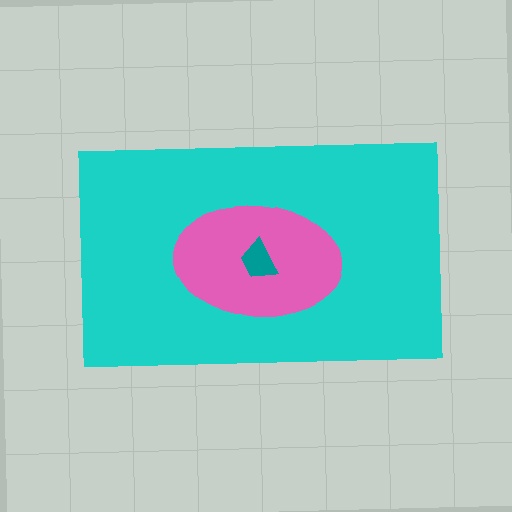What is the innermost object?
The teal trapezoid.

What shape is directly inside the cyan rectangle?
The pink ellipse.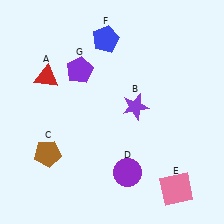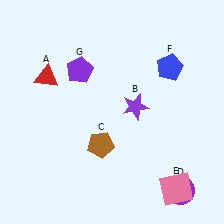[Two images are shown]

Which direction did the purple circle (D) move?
The purple circle (D) moved right.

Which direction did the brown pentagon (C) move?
The brown pentagon (C) moved right.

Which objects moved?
The objects that moved are: the brown pentagon (C), the purple circle (D), the blue pentagon (F).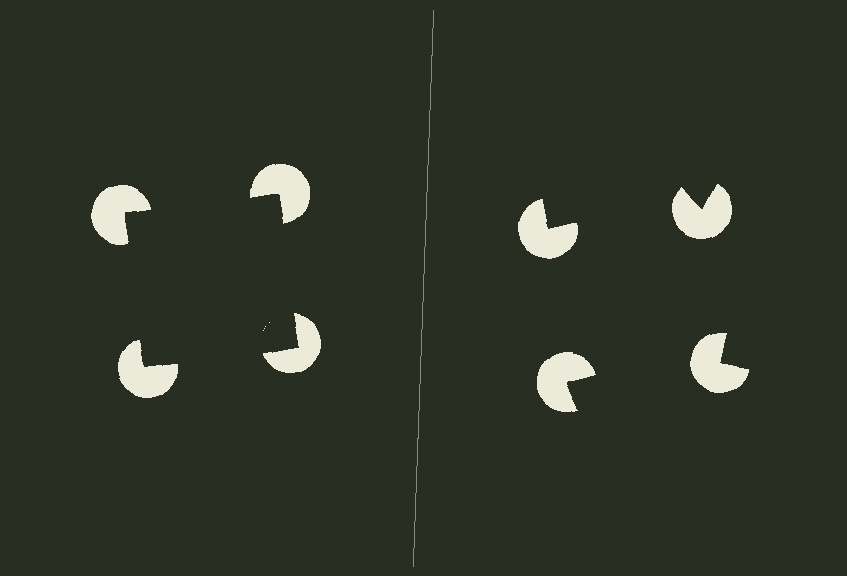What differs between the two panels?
The pac-man discs are positioned identically on both sides; only the wedge orientations differ. On the left they align to a square; on the right they are misaligned.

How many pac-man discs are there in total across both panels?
8 — 4 on each side.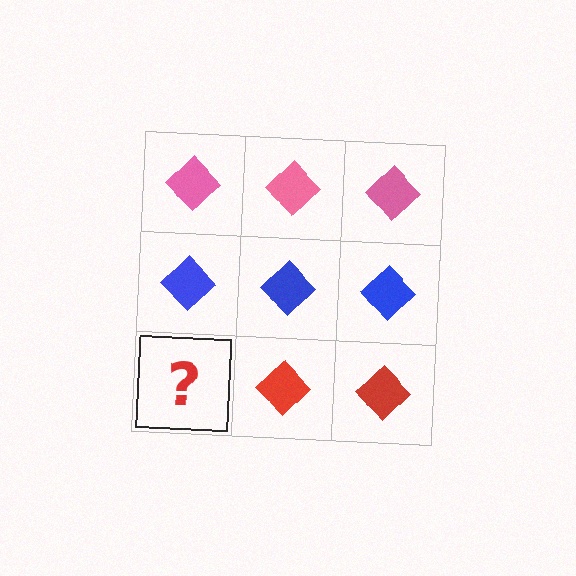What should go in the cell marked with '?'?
The missing cell should contain a red diamond.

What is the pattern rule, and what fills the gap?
The rule is that each row has a consistent color. The gap should be filled with a red diamond.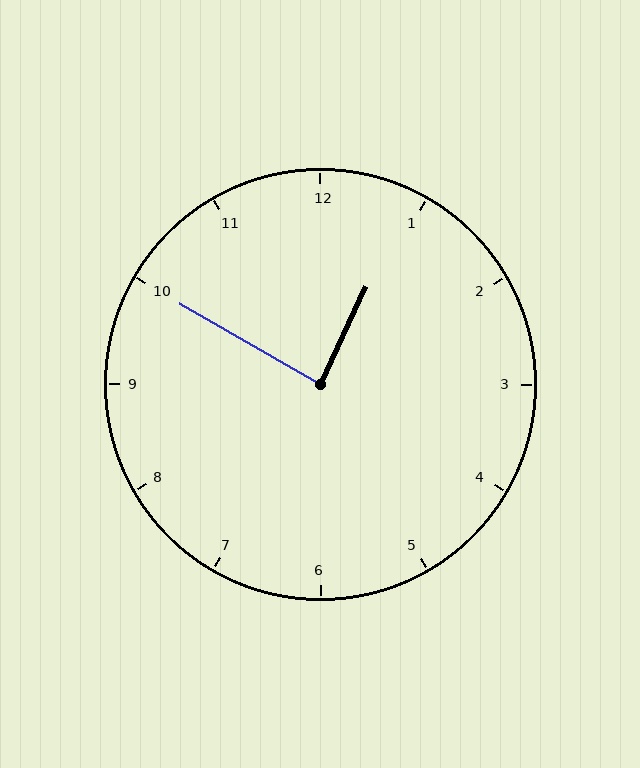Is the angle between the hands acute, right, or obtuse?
It is right.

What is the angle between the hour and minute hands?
Approximately 85 degrees.